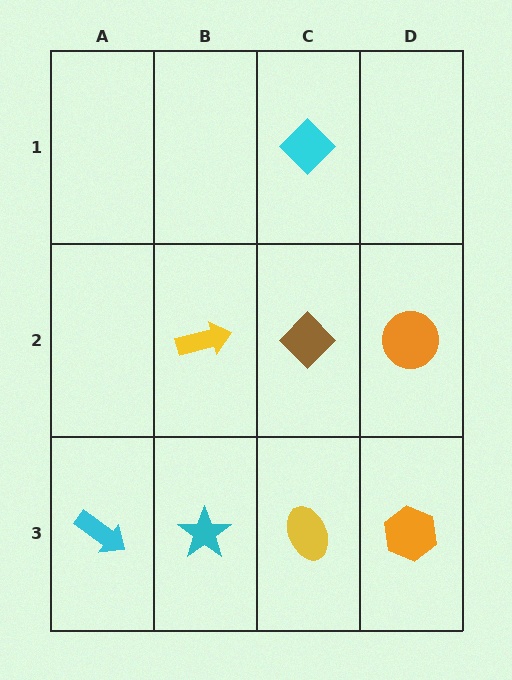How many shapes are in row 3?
4 shapes.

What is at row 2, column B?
A yellow arrow.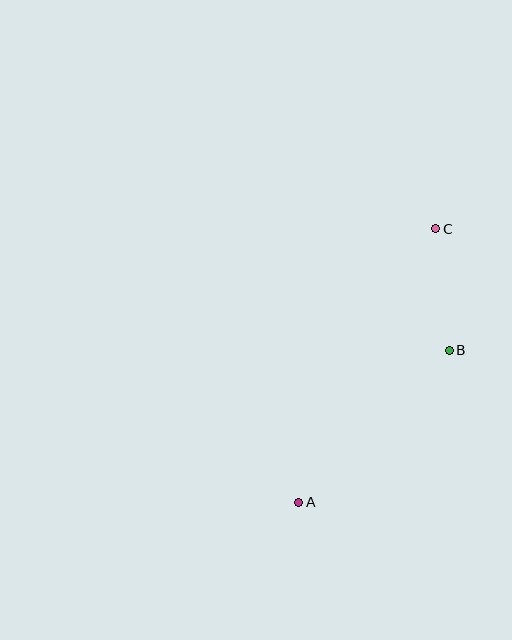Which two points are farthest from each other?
Points A and C are farthest from each other.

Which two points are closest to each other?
Points B and C are closest to each other.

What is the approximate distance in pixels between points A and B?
The distance between A and B is approximately 214 pixels.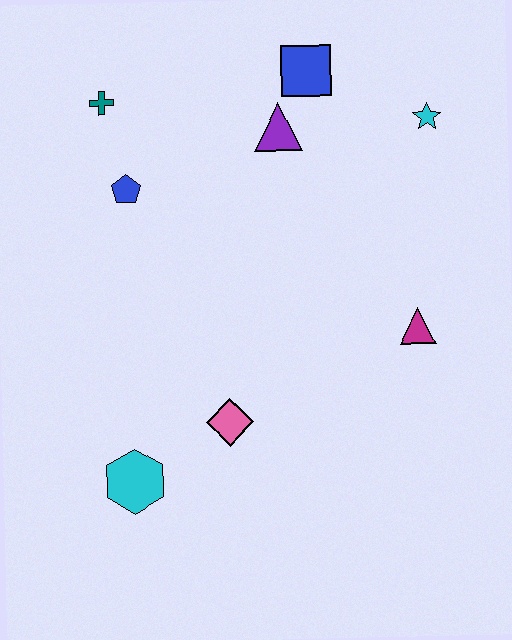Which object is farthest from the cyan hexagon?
The cyan star is farthest from the cyan hexagon.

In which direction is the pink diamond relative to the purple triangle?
The pink diamond is below the purple triangle.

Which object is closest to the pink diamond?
The cyan hexagon is closest to the pink diamond.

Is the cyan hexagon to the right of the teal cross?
Yes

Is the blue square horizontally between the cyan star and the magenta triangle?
No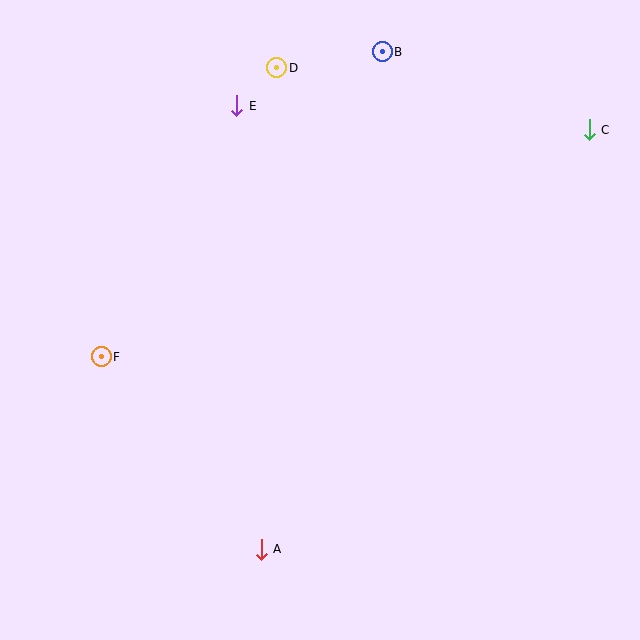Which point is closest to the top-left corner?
Point E is closest to the top-left corner.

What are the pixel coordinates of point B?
Point B is at (382, 52).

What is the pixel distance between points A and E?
The distance between A and E is 444 pixels.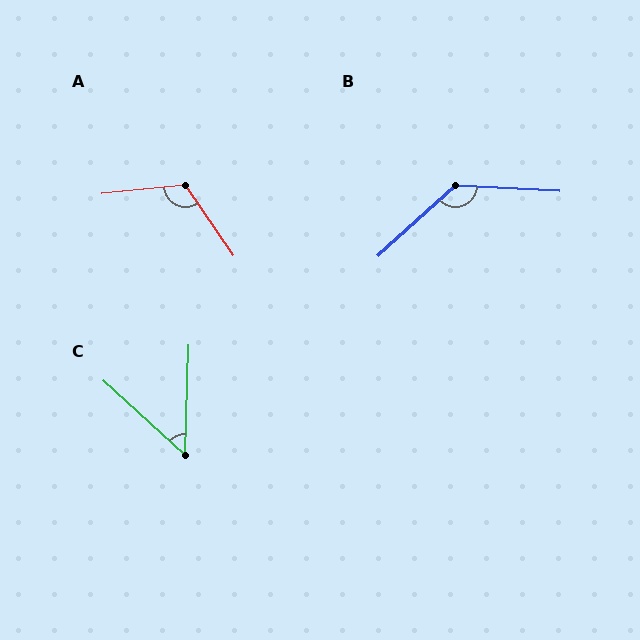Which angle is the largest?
B, at approximately 135 degrees.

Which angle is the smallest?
C, at approximately 49 degrees.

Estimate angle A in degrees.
Approximately 119 degrees.